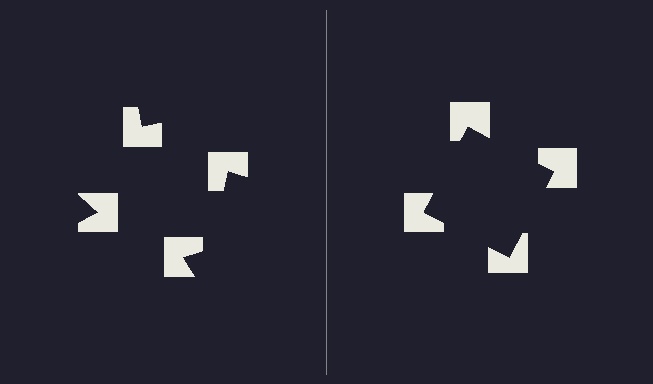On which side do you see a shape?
An illusory square appears on the right side. On the left side the wedge cuts are rotated, so no coherent shape forms.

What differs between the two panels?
The notched squares are positioned identically on both sides; only the wedge orientations differ. On the right they align to a square; on the left they are misaligned.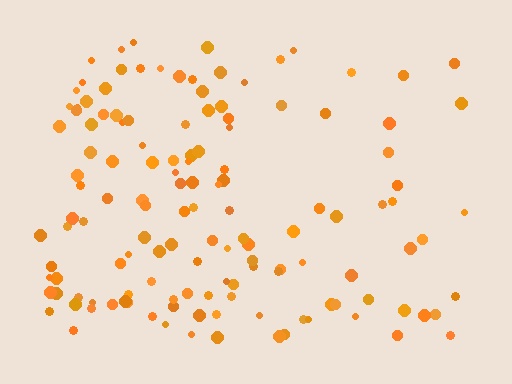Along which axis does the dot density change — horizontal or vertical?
Horizontal.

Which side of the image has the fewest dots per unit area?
The right.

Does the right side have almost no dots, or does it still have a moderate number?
Still a moderate number, just noticeably fewer than the left.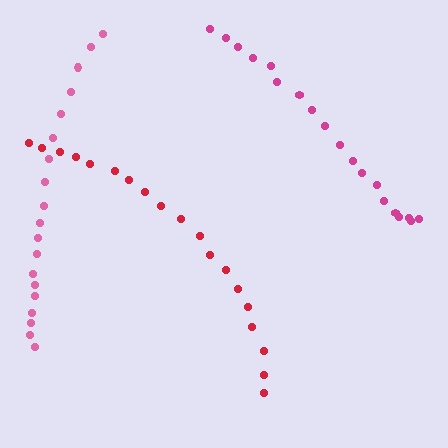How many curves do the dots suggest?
There are 3 distinct paths.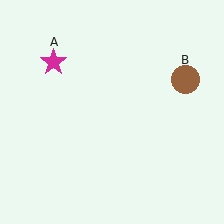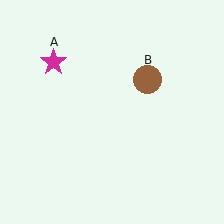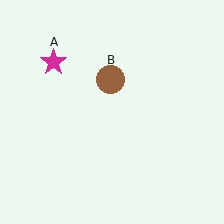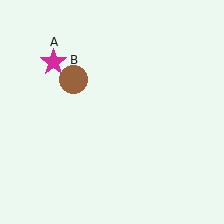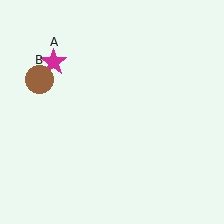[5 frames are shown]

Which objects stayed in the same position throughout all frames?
Magenta star (object A) remained stationary.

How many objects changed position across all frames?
1 object changed position: brown circle (object B).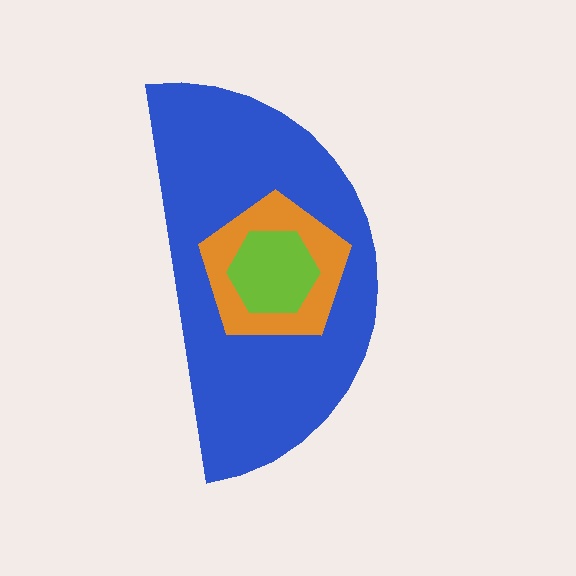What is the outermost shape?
The blue semicircle.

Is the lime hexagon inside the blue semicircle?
Yes.